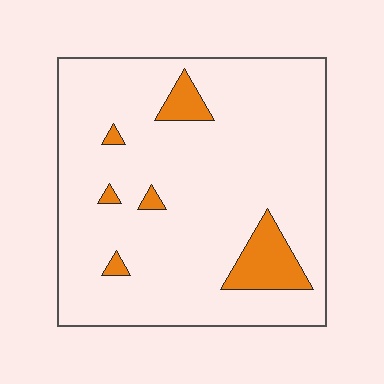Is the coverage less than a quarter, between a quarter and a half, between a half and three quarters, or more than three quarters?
Less than a quarter.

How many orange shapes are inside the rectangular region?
6.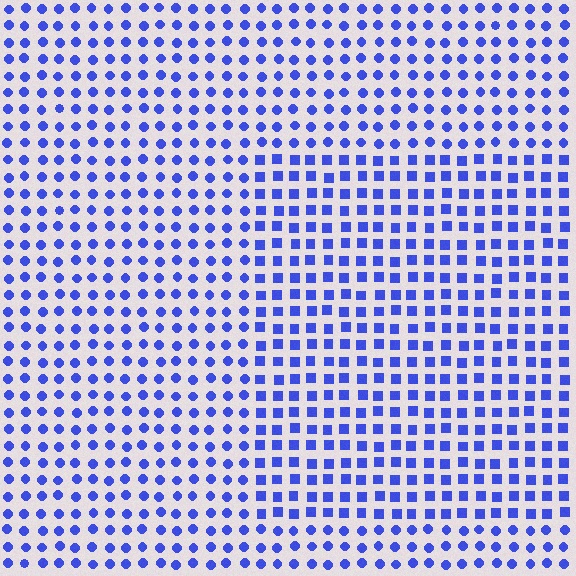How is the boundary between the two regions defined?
The boundary is defined by a change in element shape: squares inside vs. circles outside. All elements share the same color and spacing.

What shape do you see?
I see a rectangle.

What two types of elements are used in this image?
The image uses squares inside the rectangle region and circles outside it.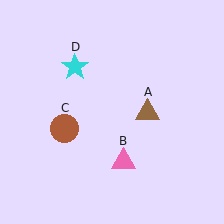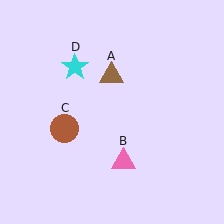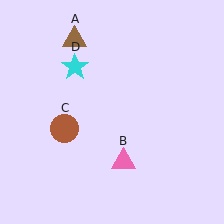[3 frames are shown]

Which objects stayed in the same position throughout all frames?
Pink triangle (object B) and brown circle (object C) and cyan star (object D) remained stationary.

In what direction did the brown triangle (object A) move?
The brown triangle (object A) moved up and to the left.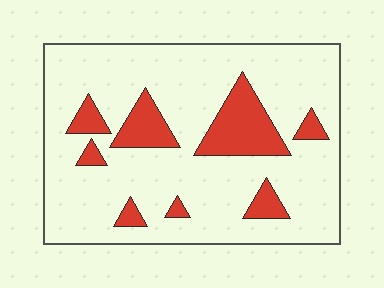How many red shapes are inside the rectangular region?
8.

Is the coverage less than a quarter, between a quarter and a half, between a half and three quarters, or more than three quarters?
Less than a quarter.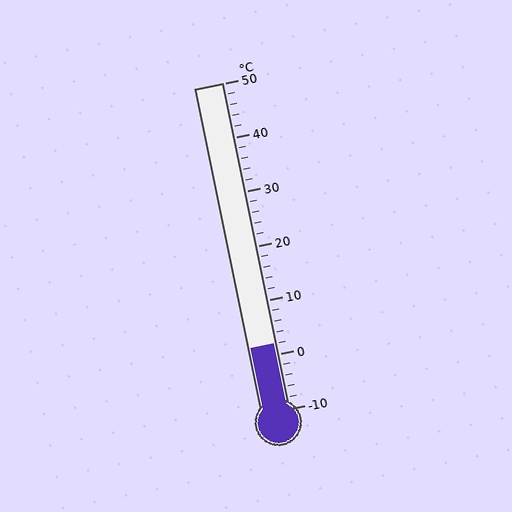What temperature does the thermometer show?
The thermometer shows approximately 2°C.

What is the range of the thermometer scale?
The thermometer scale ranges from -10°C to 50°C.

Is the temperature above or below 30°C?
The temperature is below 30°C.